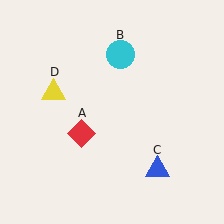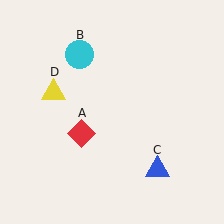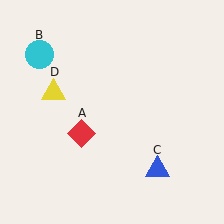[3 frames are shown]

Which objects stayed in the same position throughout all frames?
Red diamond (object A) and blue triangle (object C) and yellow triangle (object D) remained stationary.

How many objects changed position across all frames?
1 object changed position: cyan circle (object B).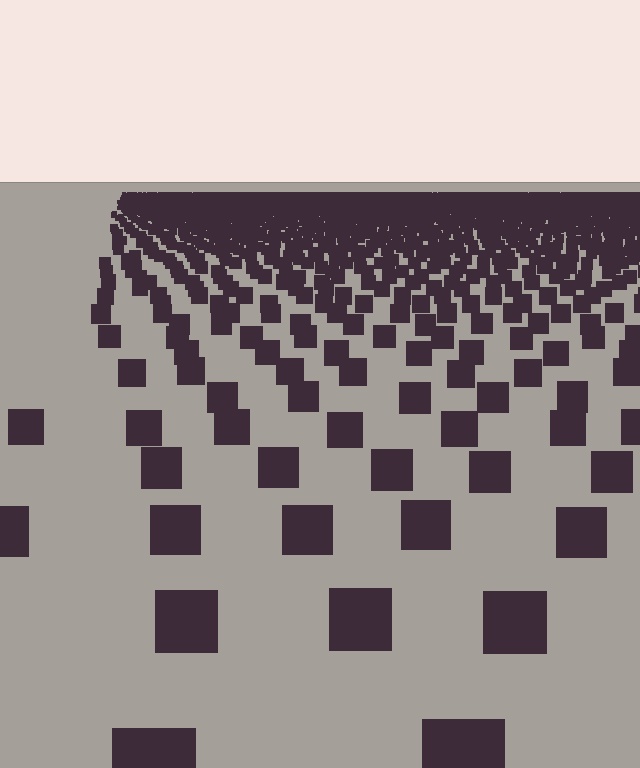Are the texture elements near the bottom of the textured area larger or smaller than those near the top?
Larger. Near the bottom, elements are closer to the viewer and appear at a bigger on-screen size.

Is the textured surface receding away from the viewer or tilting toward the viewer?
The surface is receding away from the viewer. Texture elements get smaller and denser toward the top.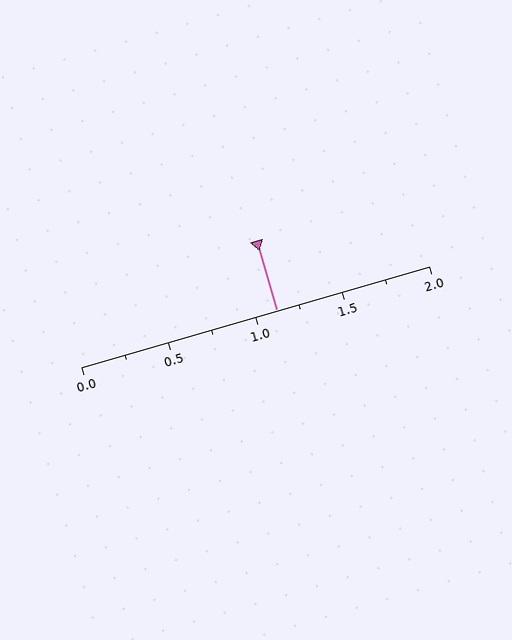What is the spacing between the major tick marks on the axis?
The major ticks are spaced 0.5 apart.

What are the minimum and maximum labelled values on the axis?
The axis runs from 0.0 to 2.0.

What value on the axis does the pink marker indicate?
The marker indicates approximately 1.12.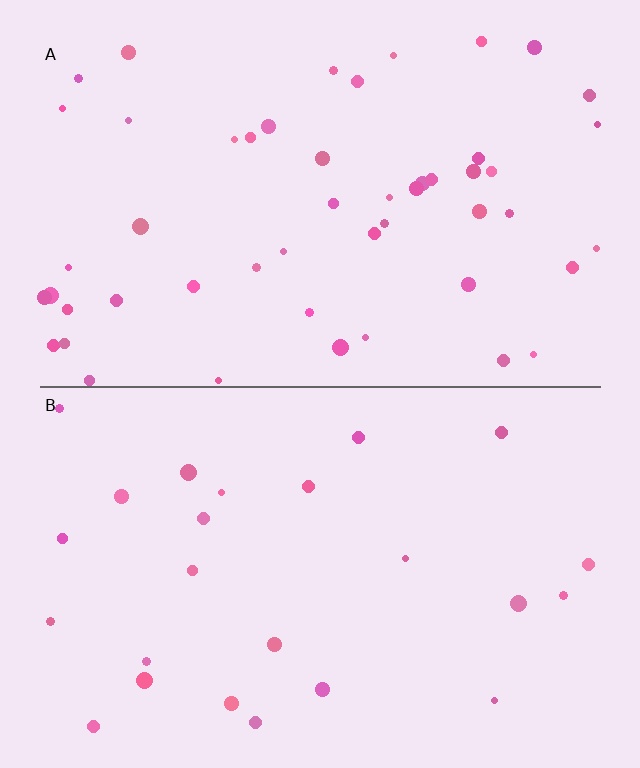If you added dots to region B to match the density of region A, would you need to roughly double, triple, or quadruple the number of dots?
Approximately double.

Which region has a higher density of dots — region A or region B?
A (the top).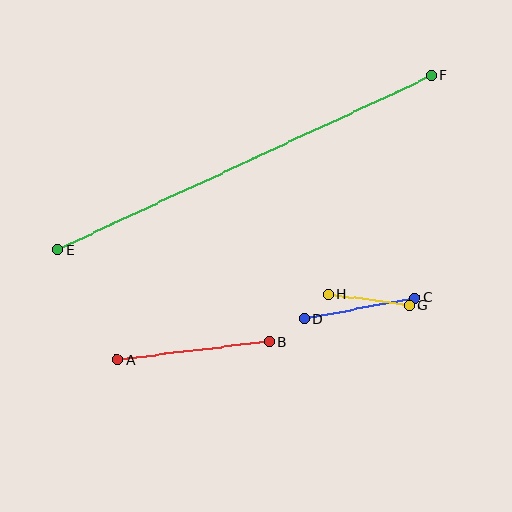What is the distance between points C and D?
The distance is approximately 112 pixels.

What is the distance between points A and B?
The distance is approximately 153 pixels.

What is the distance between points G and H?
The distance is approximately 82 pixels.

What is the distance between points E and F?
The distance is approximately 413 pixels.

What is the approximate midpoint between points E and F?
The midpoint is at approximately (245, 163) pixels.